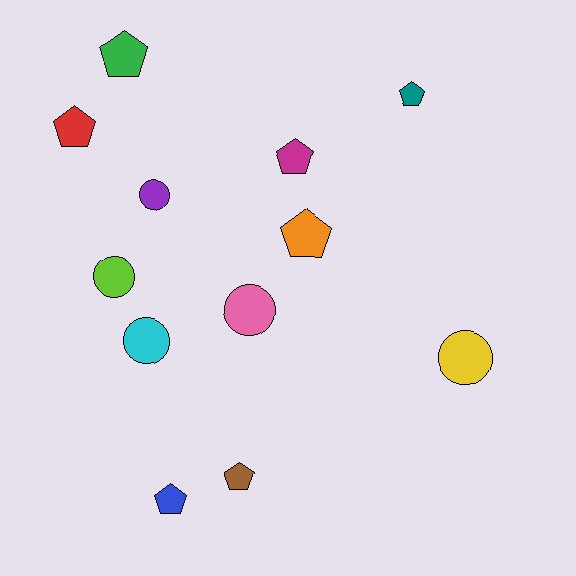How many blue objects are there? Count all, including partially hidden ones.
There is 1 blue object.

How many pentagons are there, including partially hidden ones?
There are 7 pentagons.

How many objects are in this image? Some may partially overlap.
There are 12 objects.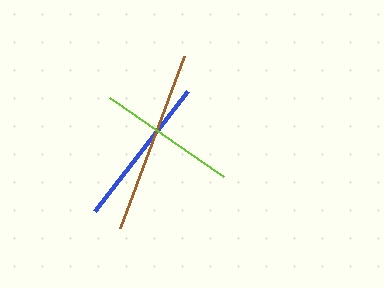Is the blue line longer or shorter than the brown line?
The brown line is longer than the blue line.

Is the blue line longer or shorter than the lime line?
The blue line is longer than the lime line.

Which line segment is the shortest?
The lime line is the shortest at approximately 139 pixels.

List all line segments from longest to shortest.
From longest to shortest: brown, blue, lime.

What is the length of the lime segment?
The lime segment is approximately 139 pixels long.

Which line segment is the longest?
The brown line is the longest at approximately 184 pixels.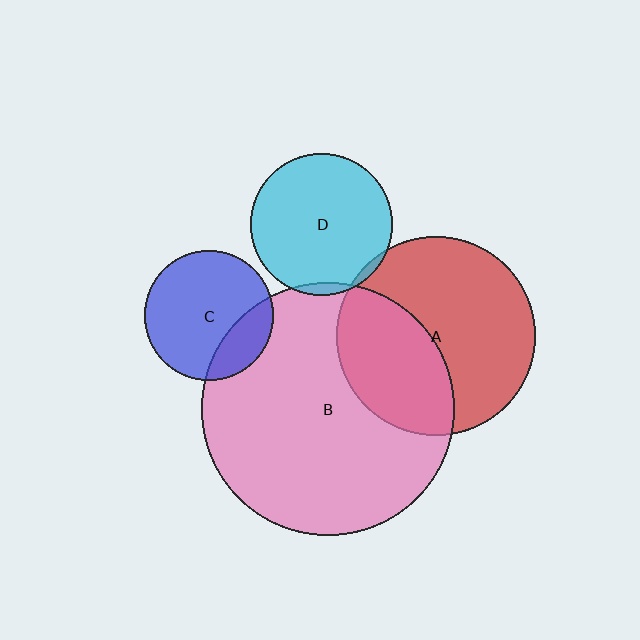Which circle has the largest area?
Circle B (pink).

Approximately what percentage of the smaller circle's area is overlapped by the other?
Approximately 20%.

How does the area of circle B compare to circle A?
Approximately 1.6 times.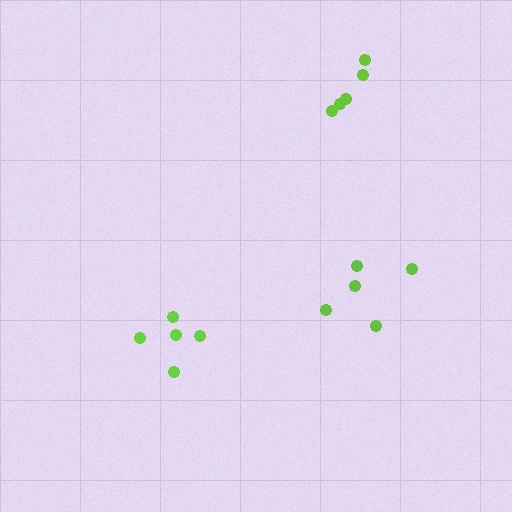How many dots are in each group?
Group 1: 5 dots, Group 2: 5 dots, Group 3: 5 dots (15 total).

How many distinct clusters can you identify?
There are 3 distinct clusters.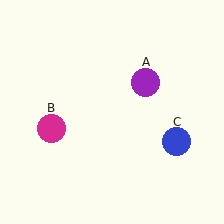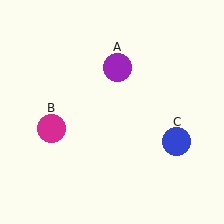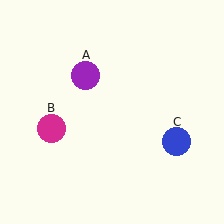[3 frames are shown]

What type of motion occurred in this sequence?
The purple circle (object A) rotated counterclockwise around the center of the scene.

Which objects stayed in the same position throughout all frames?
Magenta circle (object B) and blue circle (object C) remained stationary.